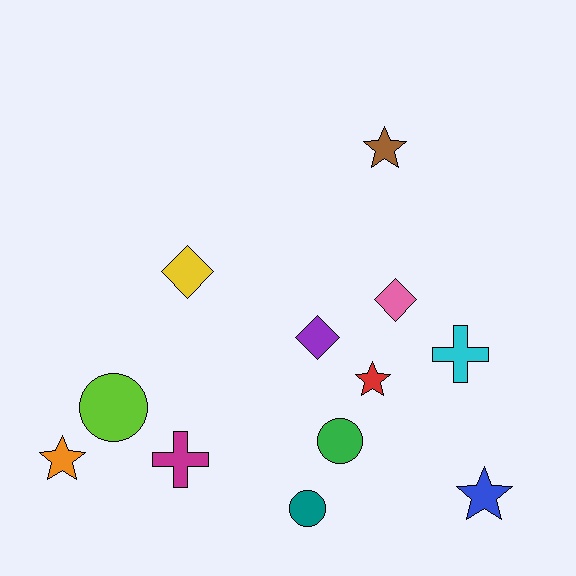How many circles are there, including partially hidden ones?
There are 3 circles.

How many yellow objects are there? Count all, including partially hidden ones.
There is 1 yellow object.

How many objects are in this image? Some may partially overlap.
There are 12 objects.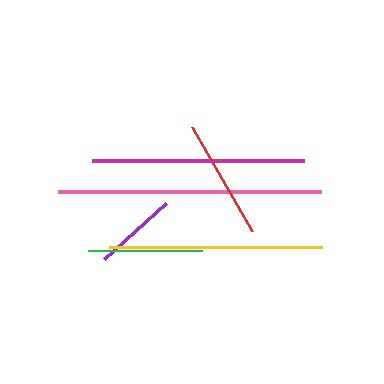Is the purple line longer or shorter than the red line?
The red line is longer than the purple line.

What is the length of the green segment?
The green segment is approximately 115 pixels long.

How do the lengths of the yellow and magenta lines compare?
The yellow and magenta lines are approximately the same length.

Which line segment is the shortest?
The purple line is the shortest at approximately 83 pixels.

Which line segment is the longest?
The pink line is the longest at approximately 263 pixels.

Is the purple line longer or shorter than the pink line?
The pink line is longer than the purple line.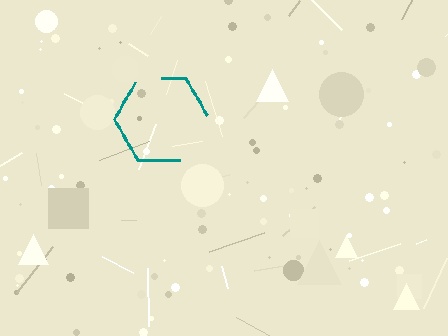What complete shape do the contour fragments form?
The contour fragments form a hexagon.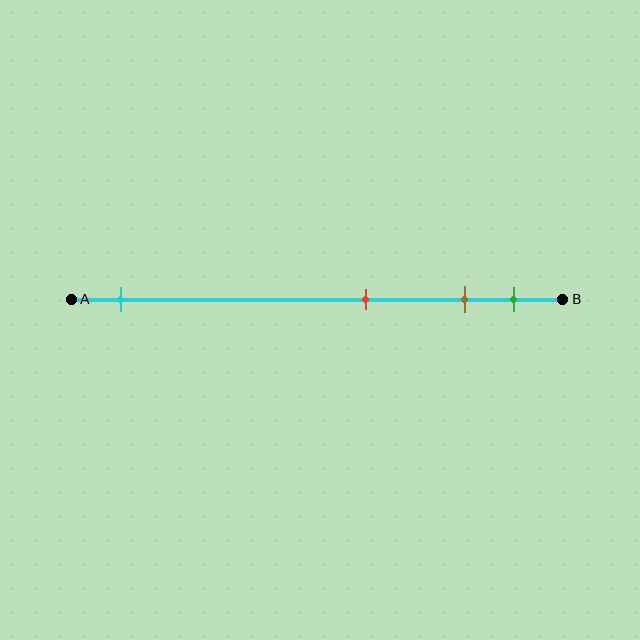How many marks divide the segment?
There are 4 marks dividing the segment.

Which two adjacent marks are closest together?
The brown and green marks are the closest adjacent pair.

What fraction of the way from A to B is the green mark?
The green mark is approximately 90% (0.9) of the way from A to B.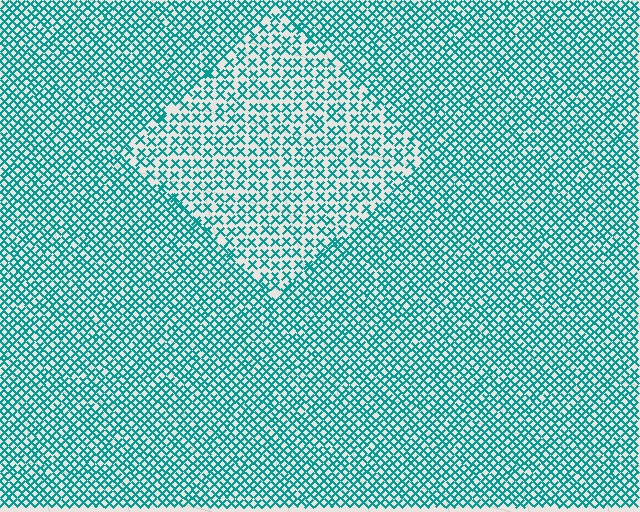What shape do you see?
I see a diamond.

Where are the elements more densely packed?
The elements are more densely packed outside the diamond boundary.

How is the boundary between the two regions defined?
The boundary is defined by a change in element density (approximately 1.7x ratio). All elements are the same color, size, and shape.